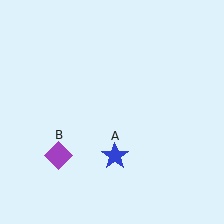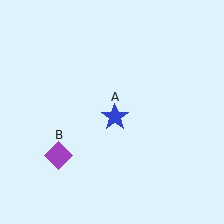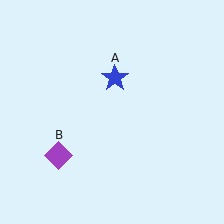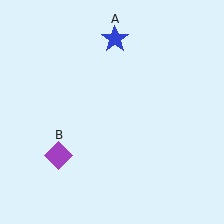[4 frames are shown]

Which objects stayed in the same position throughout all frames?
Purple diamond (object B) remained stationary.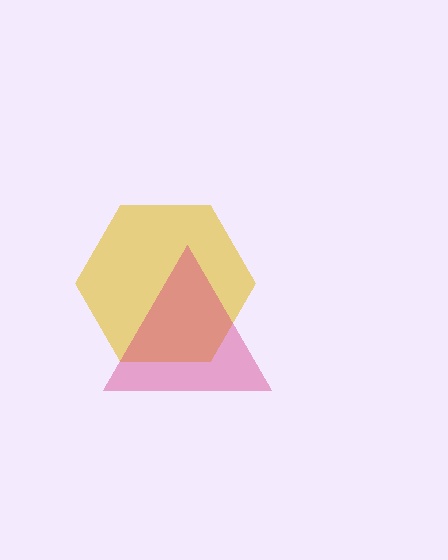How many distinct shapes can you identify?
There are 2 distinct shapes: a yellow hexagon, a magenta triangle.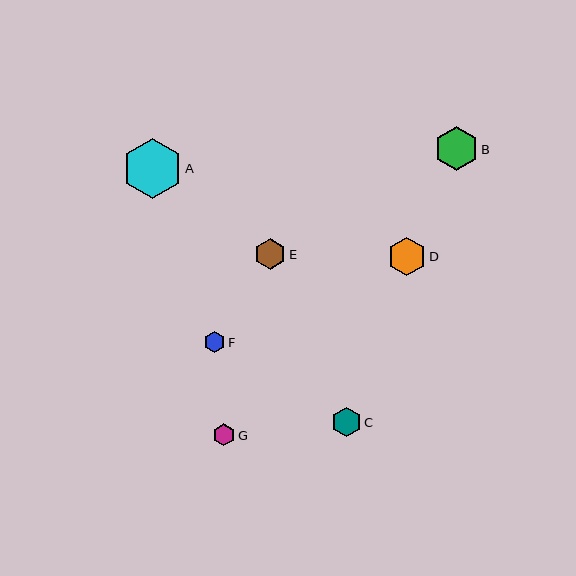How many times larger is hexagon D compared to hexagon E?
Hexagon D is approximately 1.2 times the size of hexagon E.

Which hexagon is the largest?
Hexagon A is the largest with a size of approximately 60 pixels.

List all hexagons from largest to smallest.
From largest to smallest: A, B, D, E, C, G, F.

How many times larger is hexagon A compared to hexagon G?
Hexagon A is approximately 2.7 times the size of hexagon G.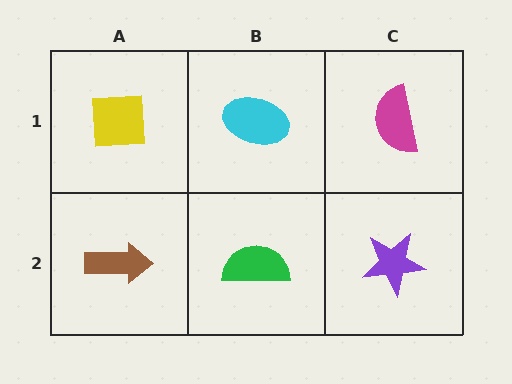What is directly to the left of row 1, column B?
A yellow square.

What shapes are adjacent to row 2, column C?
A magenta semicircle (row 1, column C), a green semicircle (row 2, column B).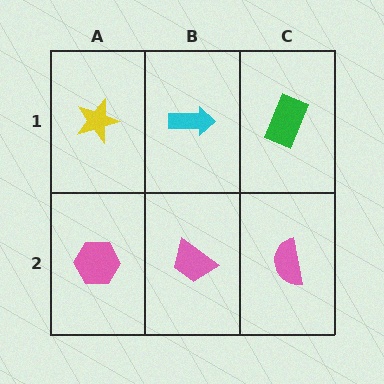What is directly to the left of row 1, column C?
A cyan arrow.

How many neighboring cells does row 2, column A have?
2.